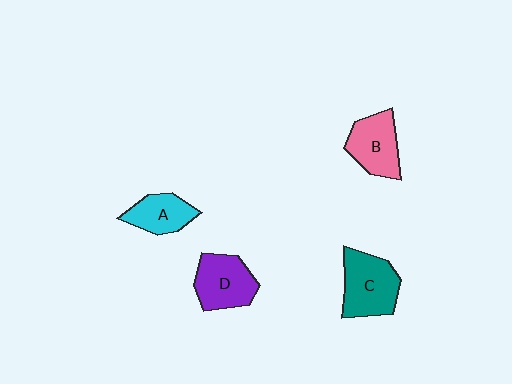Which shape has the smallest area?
Shape A (cyan).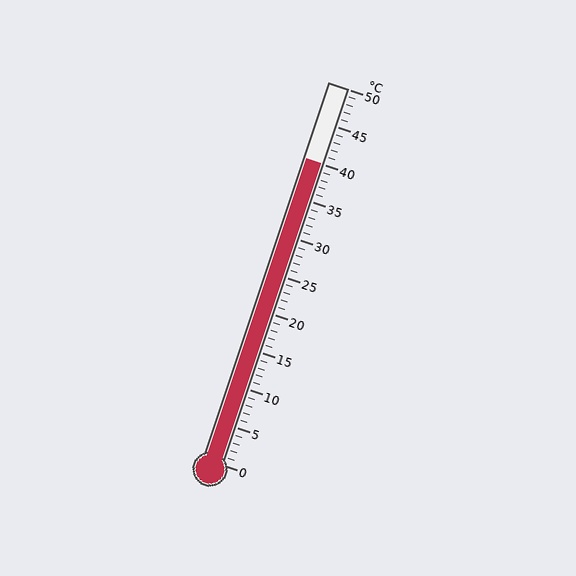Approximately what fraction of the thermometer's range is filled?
The thermometer is filled to approximately 80% of its range.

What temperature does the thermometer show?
The thermometer shows approximately 40°C.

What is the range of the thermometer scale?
The thermometer scale ranges from 0°C to 50°C.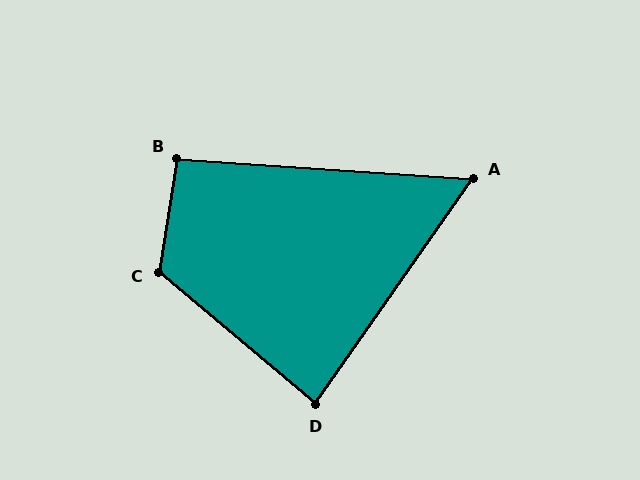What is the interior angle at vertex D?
Approximately 85 degrees (acute).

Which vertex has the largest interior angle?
C, at approximately 121 degrees.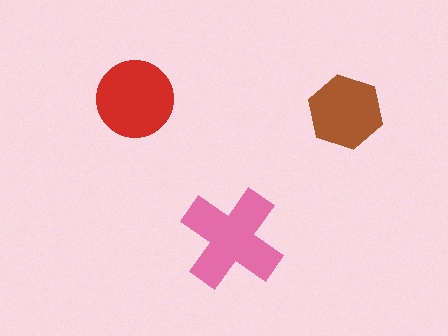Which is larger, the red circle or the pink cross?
The pink cross.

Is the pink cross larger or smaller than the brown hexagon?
Larger.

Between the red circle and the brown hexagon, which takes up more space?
The red circle.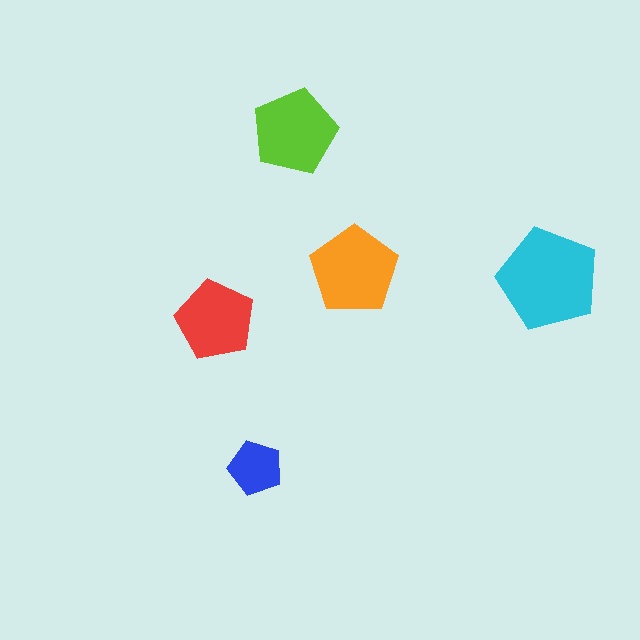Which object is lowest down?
The blue pentagon is bottommost.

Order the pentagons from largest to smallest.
the cyan one, the orange one, the lime one, the red one, the blue one.